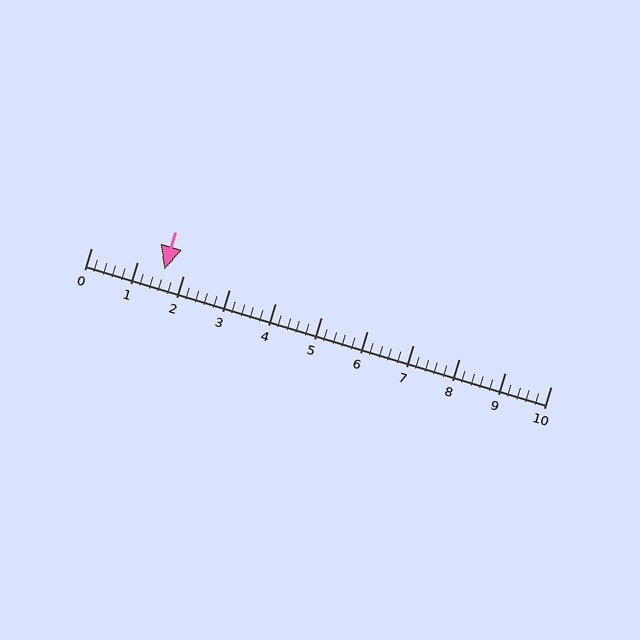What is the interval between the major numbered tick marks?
The major tick marks are spaced 1 units apart.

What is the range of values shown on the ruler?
The ruler shows values from 0 to 10.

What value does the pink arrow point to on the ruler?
The pink arrow points to approximately 1.6.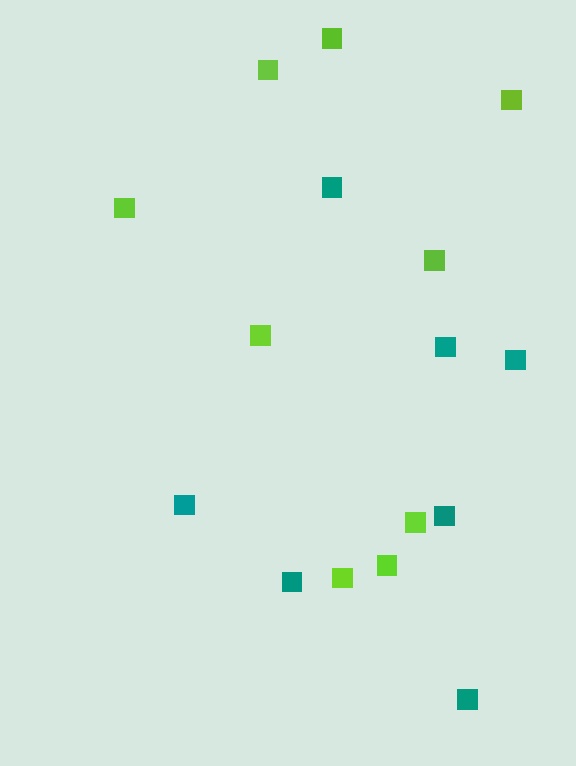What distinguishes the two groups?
There are 2 groups: one group of teal squares (7) and one group of lime squares (9).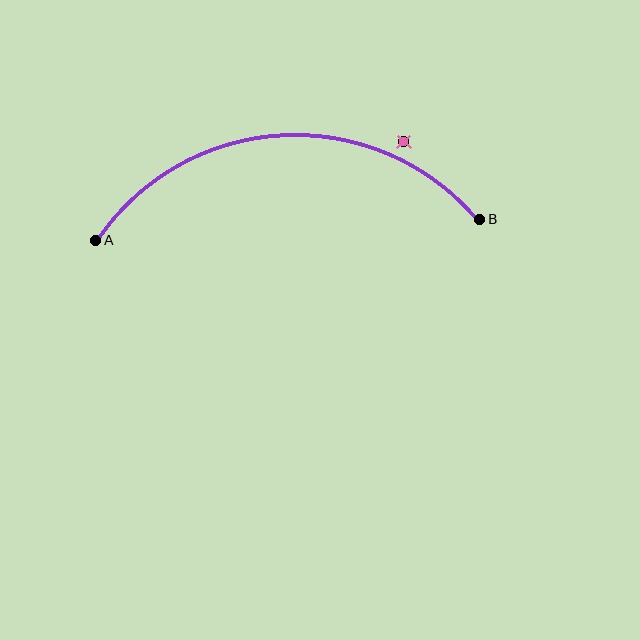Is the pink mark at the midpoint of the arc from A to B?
No — the pink mark does not lie on the arc at all. It sits slightly outside the curve.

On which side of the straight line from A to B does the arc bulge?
The arc bulges above the straight line connecting A and B.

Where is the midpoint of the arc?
The arc midpoint is the point on the curve farthest from the straight line joining A and B. It sits above that line.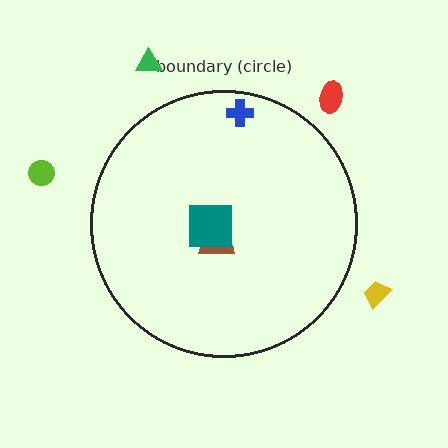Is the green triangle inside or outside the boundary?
Outside.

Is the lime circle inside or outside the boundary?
Outside.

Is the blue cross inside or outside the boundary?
Inside.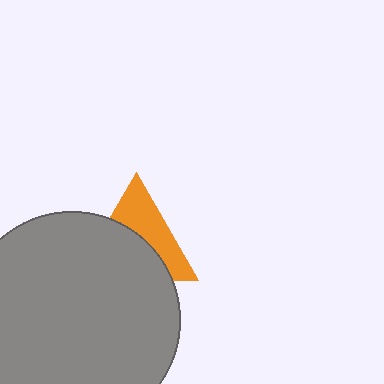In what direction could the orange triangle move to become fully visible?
The orange triangle could move up. That would shift it out from behind the gray circle entirely.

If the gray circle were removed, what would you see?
You would see the complete orange triangle.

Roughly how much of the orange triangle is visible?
About half of it is visible (roughly 45%).